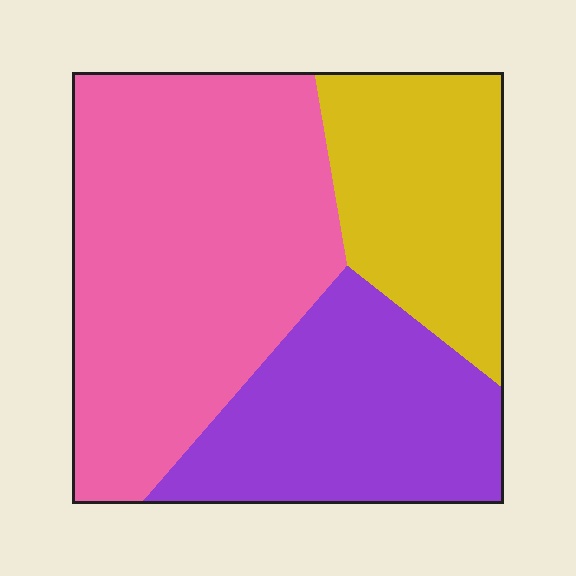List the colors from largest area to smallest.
From largest to smallest: pink, purple, yellow.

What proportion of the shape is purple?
Purple takes up about one quarter (1/4) of the shape.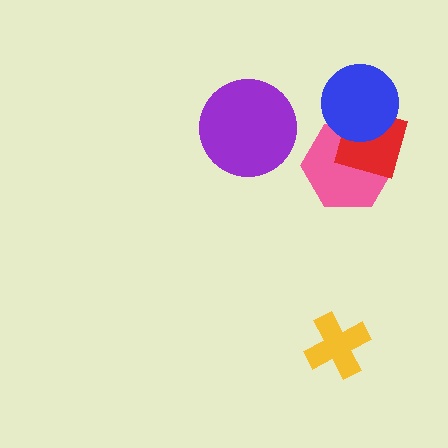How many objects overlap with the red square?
2 objects overlap with the red square.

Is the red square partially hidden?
Yes, it is partially covered by another shape.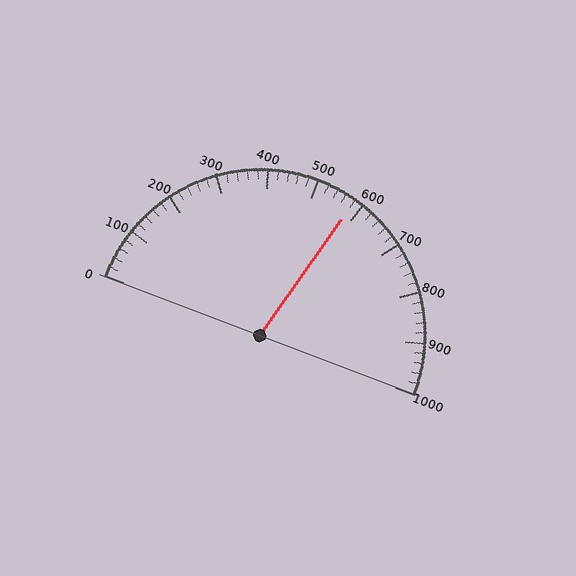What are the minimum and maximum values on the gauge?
The gauge ranges from 0 to 1000.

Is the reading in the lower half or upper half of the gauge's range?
The reading is in the upper half of the range (0 to 1000).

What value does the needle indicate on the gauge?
The needle indicates approximately 580.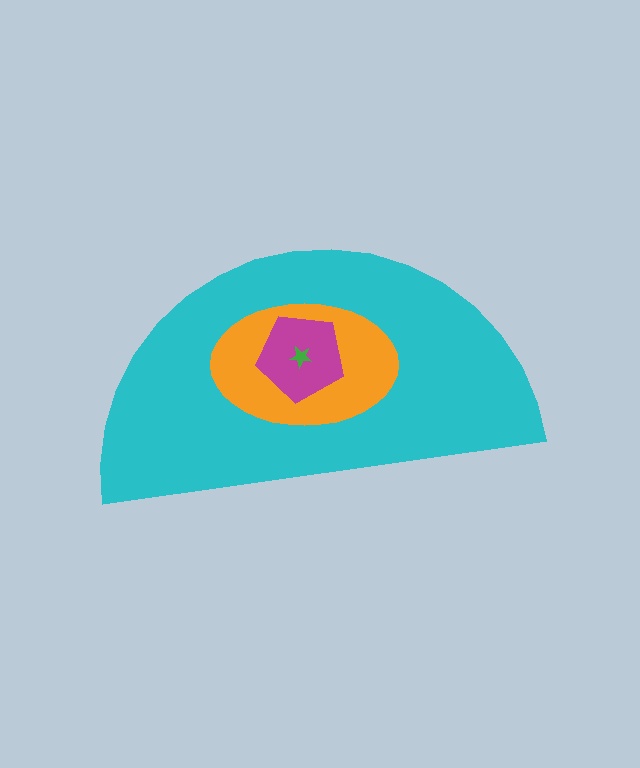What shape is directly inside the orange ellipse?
The magenta pentagon.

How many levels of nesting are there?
4.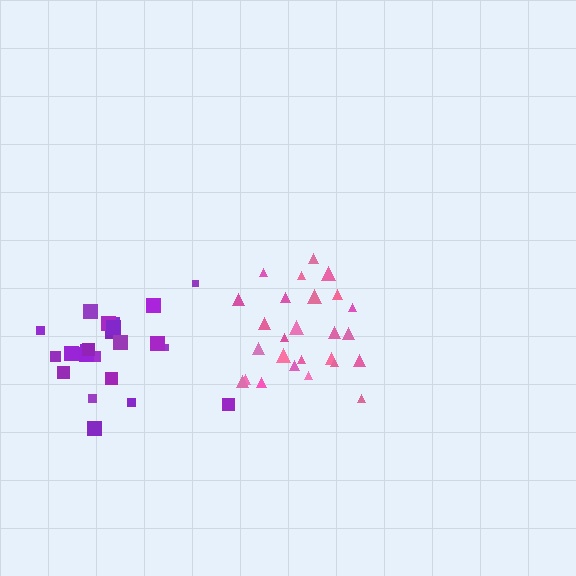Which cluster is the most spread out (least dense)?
Purple.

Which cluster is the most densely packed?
Pink.